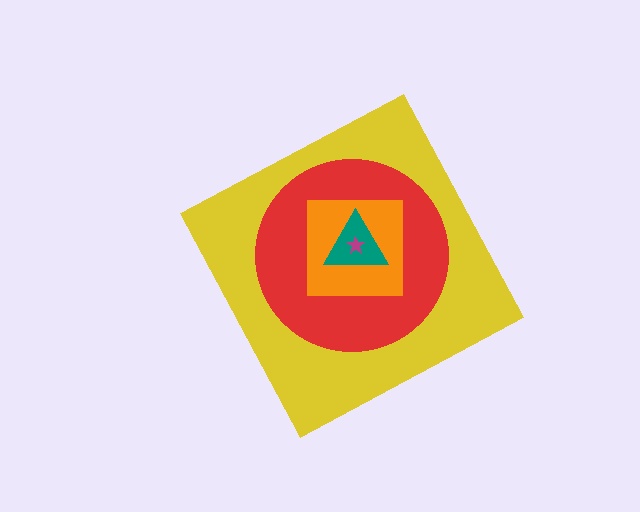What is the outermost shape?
The yellow diamond.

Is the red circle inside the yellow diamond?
Yes.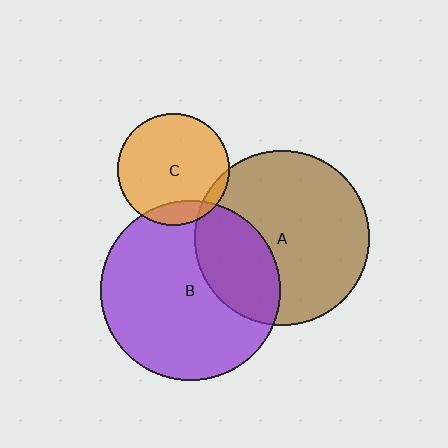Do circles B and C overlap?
Yes.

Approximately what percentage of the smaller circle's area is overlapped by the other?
Approximately 15%.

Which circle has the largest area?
Circle B (purple).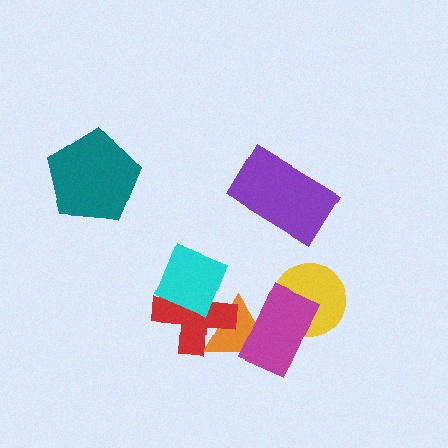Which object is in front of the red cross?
The cyan diamond is in front of the red cross.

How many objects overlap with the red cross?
2 objects overlap with the red cross.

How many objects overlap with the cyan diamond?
2 objects overlap with the cyan diamond.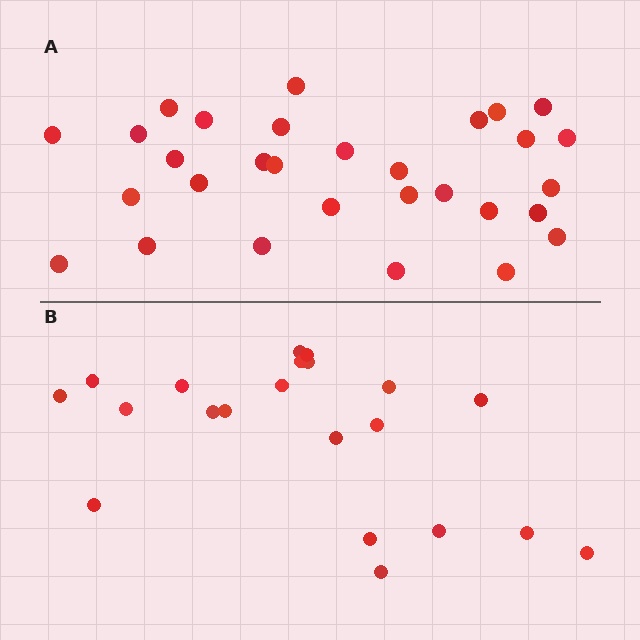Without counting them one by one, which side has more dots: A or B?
Region A (the top region) has more dots.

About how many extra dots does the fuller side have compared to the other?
Region A has roughly 8 or so more dots than region B.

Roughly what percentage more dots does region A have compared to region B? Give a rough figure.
About 45% more.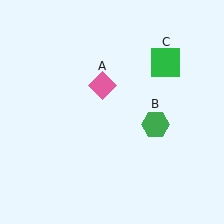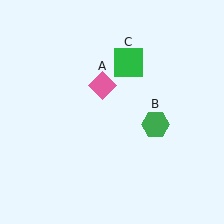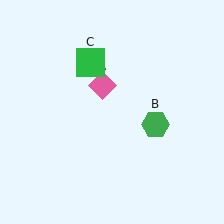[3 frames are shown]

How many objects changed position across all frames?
1 object changed position: green square (object C).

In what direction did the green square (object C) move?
The green square (object C) moved left.